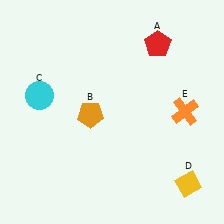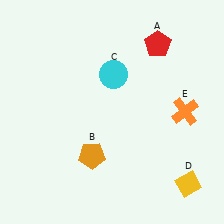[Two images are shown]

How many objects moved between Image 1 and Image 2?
2 objects moved between the two images.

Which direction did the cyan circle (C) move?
The cyan circle (C) moved right.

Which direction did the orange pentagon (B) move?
The orange pentagon (B) moved down.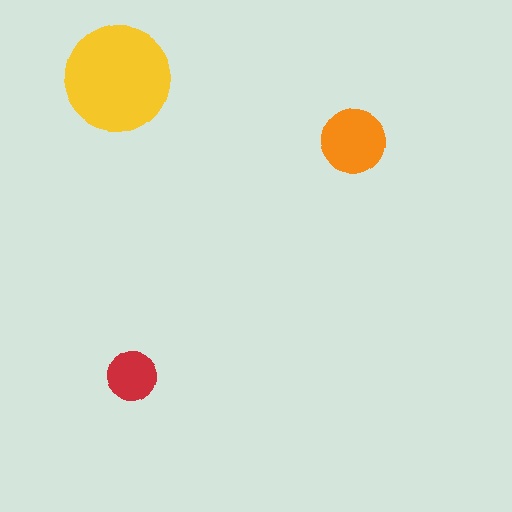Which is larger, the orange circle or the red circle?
The orange one.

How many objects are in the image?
There are 3 objects in the image.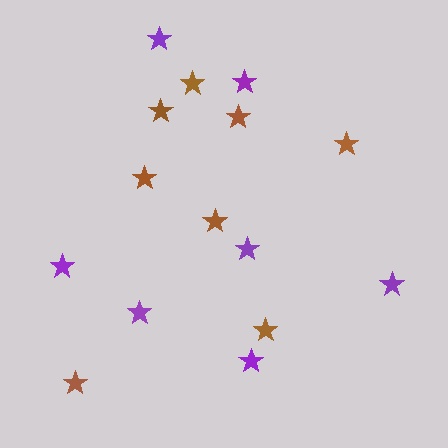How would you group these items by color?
There are 2 groups: one group of brown stars (8) and one group of purple stars (7).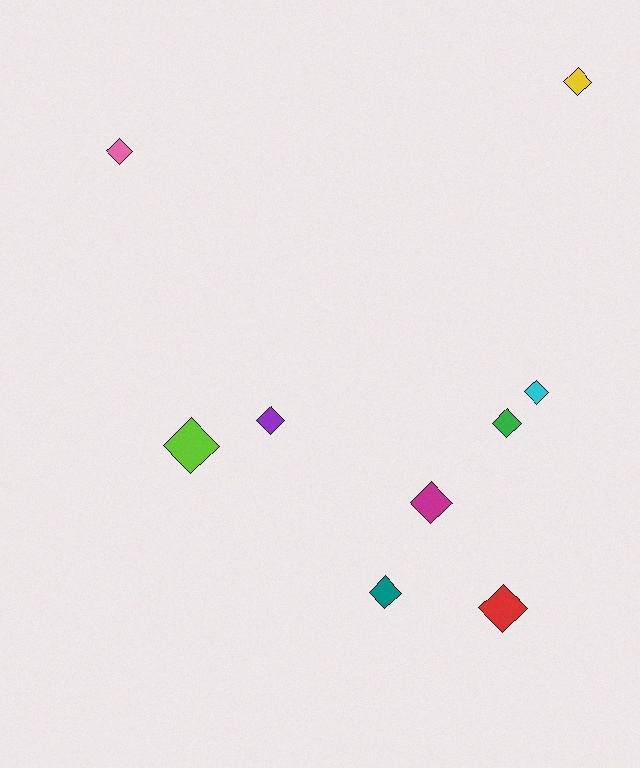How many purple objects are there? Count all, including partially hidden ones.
There is 1 purple object.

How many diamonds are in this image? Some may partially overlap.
There are 9 diamonds.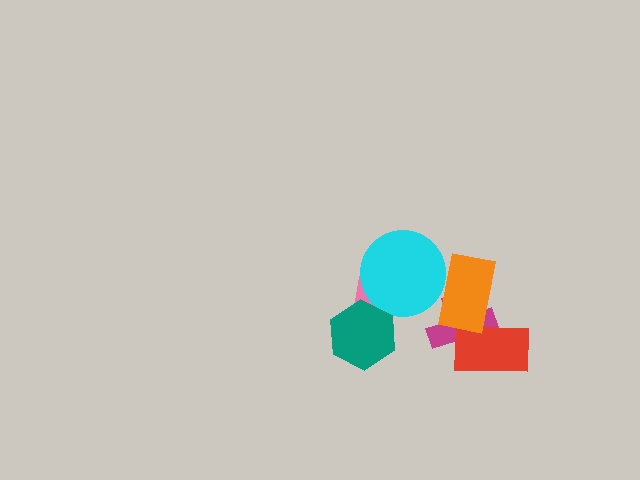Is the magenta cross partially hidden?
Yes, it is partially covered by another shape.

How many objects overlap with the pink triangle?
2 objects overlap with the pink triangle.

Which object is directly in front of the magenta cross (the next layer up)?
The red rectangle is directly in front of the magenta cross.